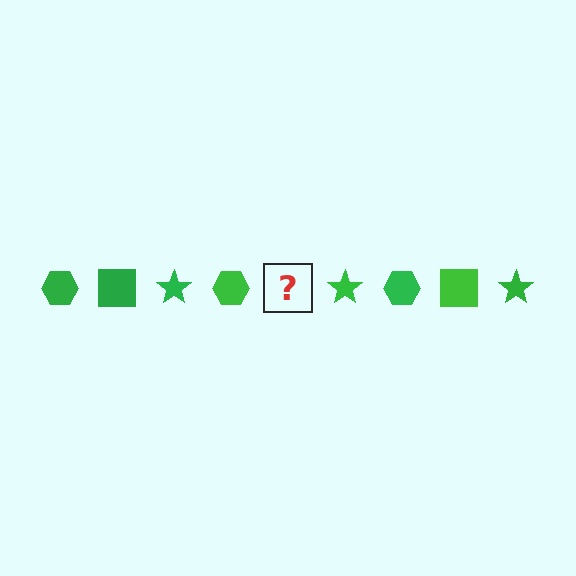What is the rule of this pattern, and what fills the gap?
The rule is that the pattern cycles through hexagon, square, star shapes in green. The gap should be filled with a green square.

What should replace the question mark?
The question mark should be replaced with a green square.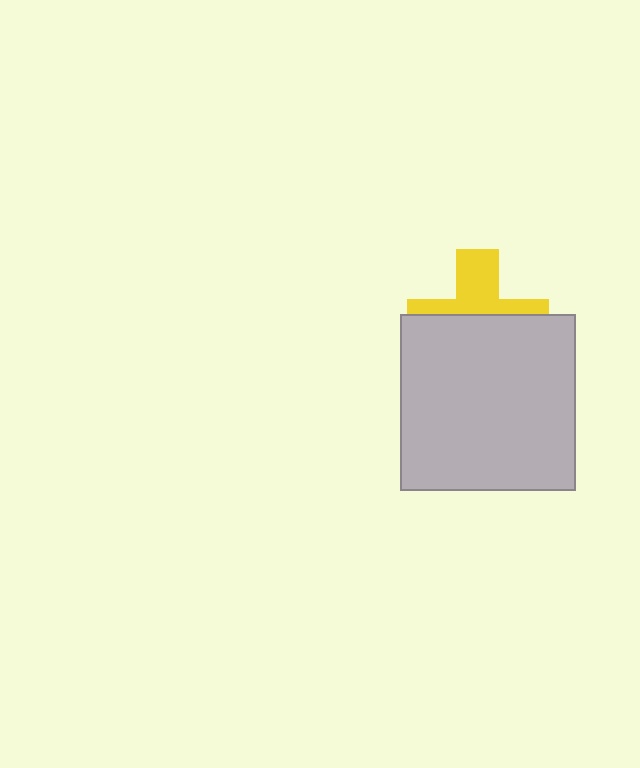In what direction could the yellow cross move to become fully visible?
The yellow cross could move up. That would shift it out from behind the light gray square entirely.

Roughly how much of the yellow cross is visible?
A small part of it is visible (roughly 40%).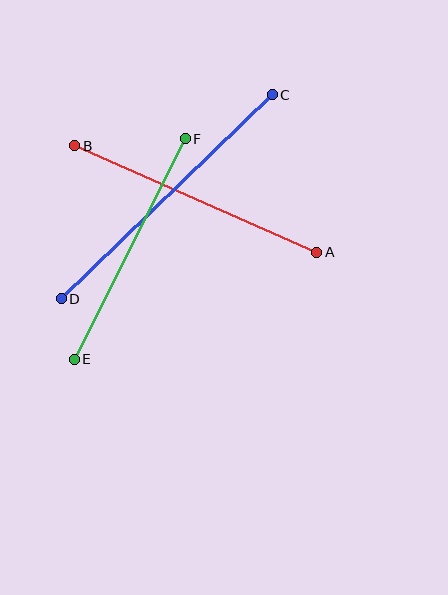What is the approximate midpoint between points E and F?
The midpoint is at approximately (130, 249) pixels.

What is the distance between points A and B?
The distance is approximately 264 pixels.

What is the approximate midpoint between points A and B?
The midpoint is at approximately (196, 199) pixels.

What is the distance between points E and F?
The distance is approximately 247 pixels.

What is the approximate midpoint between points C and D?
The midpoint is at approximately (167, 197) pixels.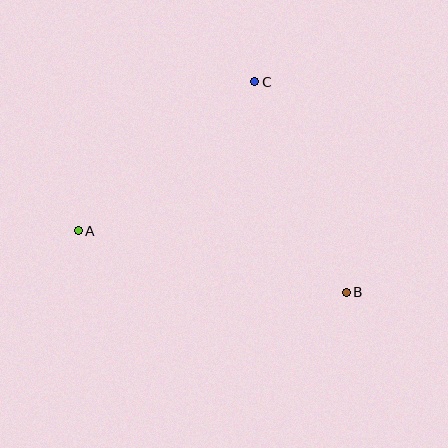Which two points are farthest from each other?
Points A and B are farthest from each other.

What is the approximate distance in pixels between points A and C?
The distance between A and C is approximately 231 pixels.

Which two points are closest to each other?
Points B and C are closest to each other.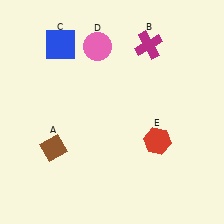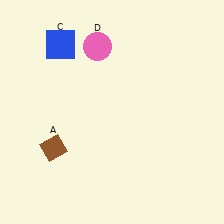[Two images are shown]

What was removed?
The magenta cross (B), the red hexagon (E) were removed in Image 2.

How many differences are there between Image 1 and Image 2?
There are 2 differences between the two images.